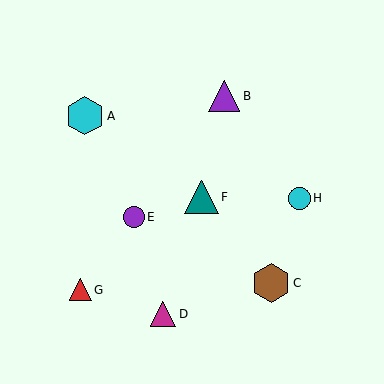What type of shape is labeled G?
Shape G is a red triangle.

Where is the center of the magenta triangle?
The center of the magenta triangle is at (163, 314).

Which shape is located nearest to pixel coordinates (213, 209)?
The teal triangle (labeled F) at (201, 197) is nearest to that location.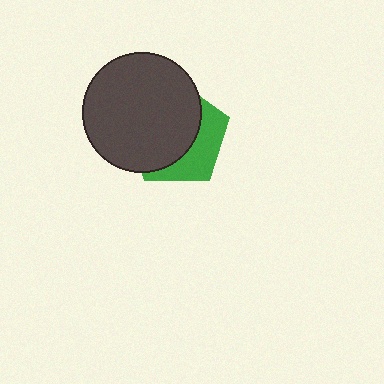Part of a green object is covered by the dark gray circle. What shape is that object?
It is a pentagon.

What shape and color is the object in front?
The object in front is a dark gray circle.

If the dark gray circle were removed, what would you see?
You would see the complete green pentagon.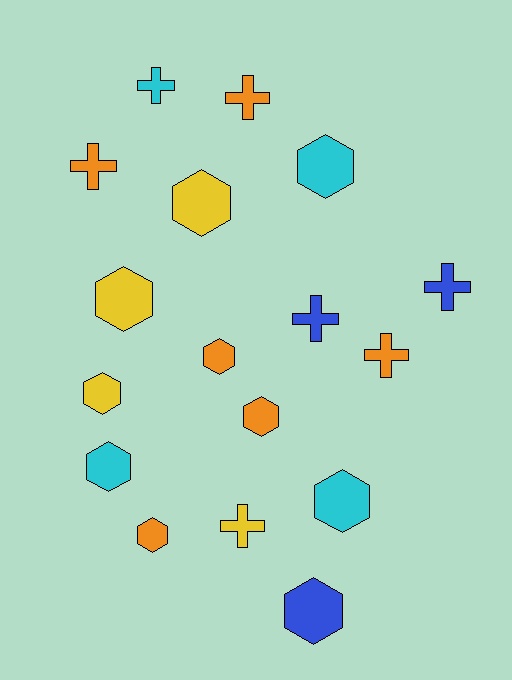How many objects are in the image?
There are 17 objects.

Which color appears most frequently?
Orange, with 6 objects.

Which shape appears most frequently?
Hexagon, with 10 objects.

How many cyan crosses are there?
There is 1 cyan cross.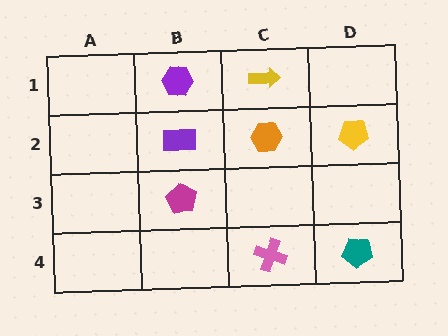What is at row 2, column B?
A purple rectangle.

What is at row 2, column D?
A yellow pentagon.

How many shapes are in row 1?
2 shapes.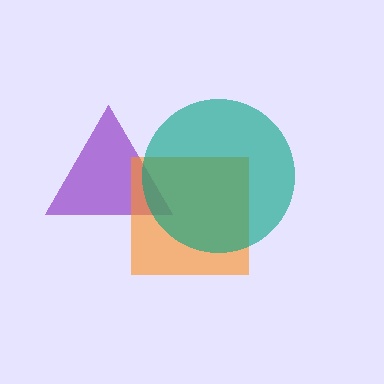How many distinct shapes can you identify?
There are 3 distinct shapes: a purple triangle, an orange square, a teal circle.